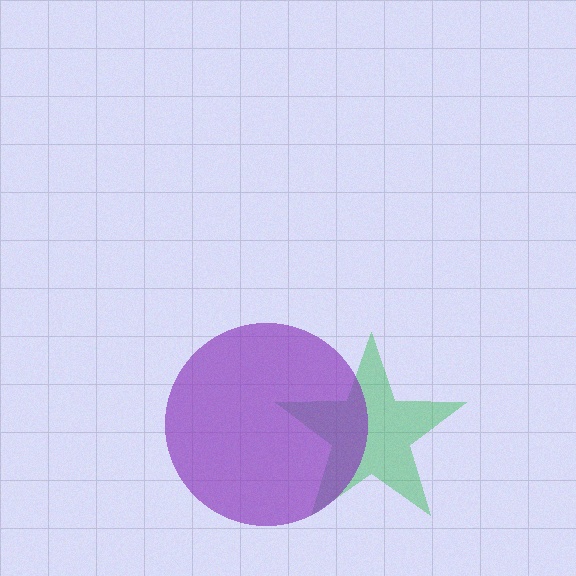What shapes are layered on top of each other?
The layered shapes are: a green star, a purple circle.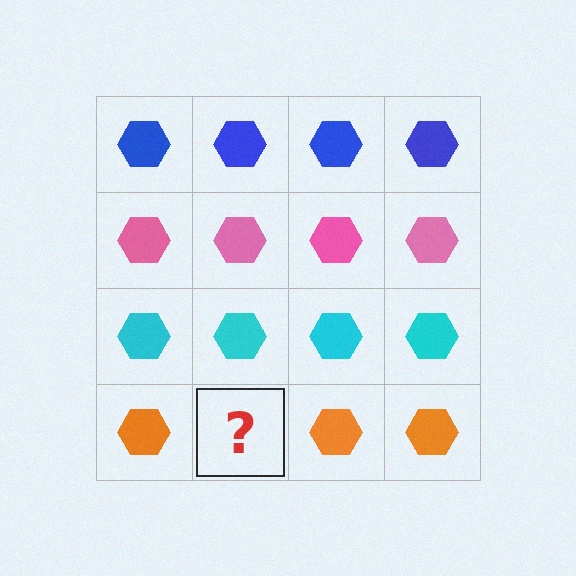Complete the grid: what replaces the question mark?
The question mark should be replaced with an orange hexagon.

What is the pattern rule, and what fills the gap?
The rule is that each row has a consistent color. The gap should be filled with an orange hexagon.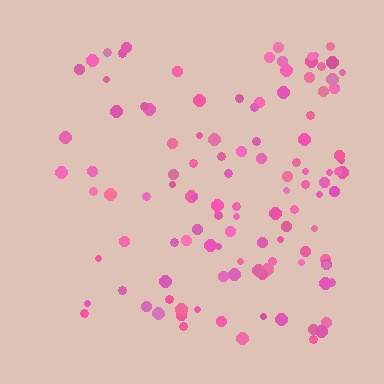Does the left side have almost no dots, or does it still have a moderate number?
Still a moderate number, just noticeably fewer than the right.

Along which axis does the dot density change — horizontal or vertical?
Horizontal.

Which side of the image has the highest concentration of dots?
The right.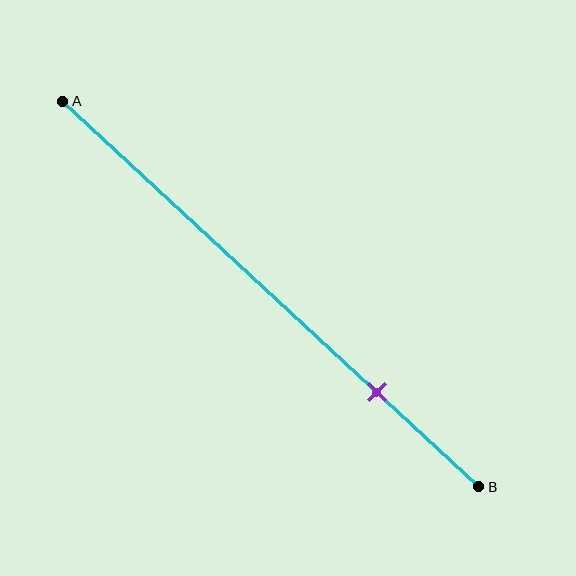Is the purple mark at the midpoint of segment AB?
No, the mark is at about 75% from A, not at the 50% midpoint.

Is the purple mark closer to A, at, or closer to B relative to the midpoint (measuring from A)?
The purple mark is closer to point B than the midpoint of segment AB.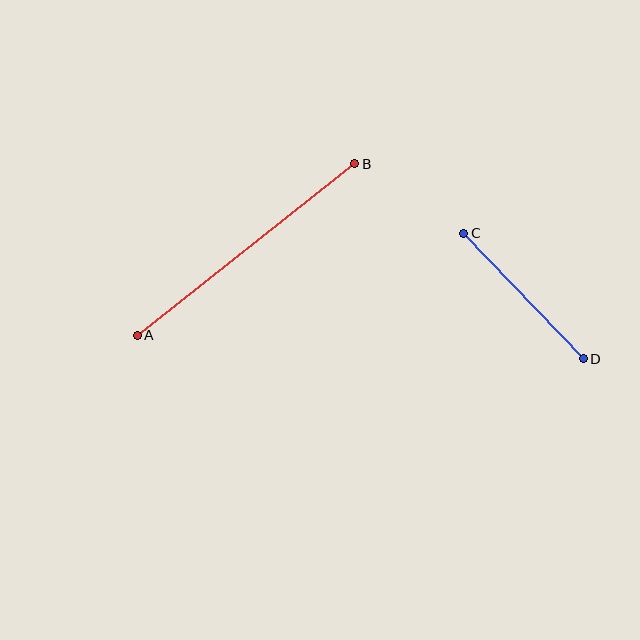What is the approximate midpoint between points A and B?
The midpoint is at approximately (246, 249) pixels.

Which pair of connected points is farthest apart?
Points A and B are farthest apart.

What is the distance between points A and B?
The distance is approximately 278 pixels.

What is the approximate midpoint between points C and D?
The midpoint is at approximately (524, 296) pixels.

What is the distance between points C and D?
The distance is approximately 173 pixels.